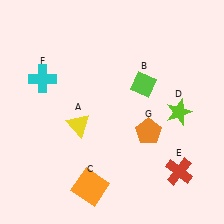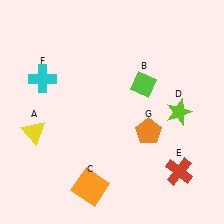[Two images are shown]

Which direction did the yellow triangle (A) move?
The yellow triangle (A) moved left.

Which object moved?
The yellow triangle (A) moved left.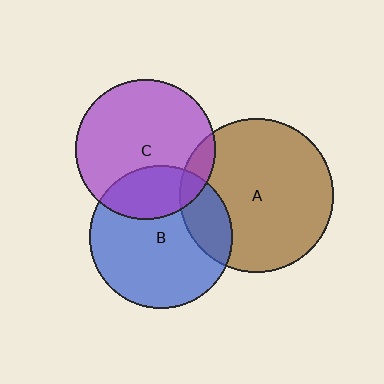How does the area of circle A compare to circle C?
Approximately 1.2 times.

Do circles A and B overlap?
Yes.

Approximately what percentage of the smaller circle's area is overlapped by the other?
Approximately 20%.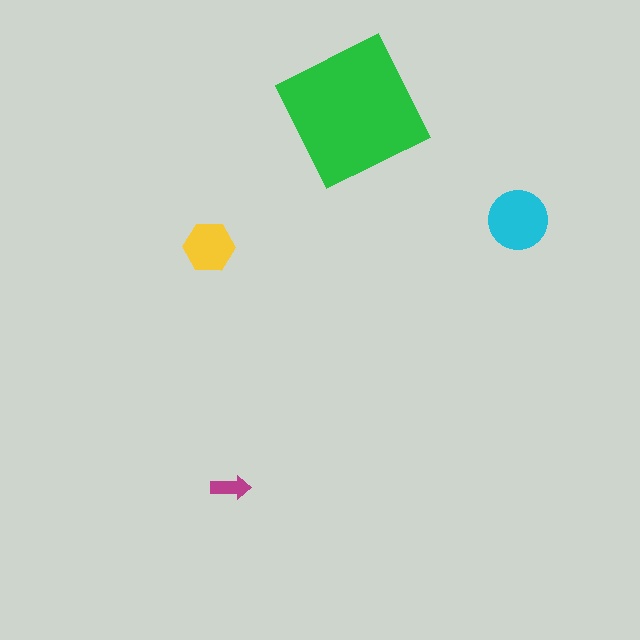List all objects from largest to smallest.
The green square, the cyan circle, the yellow hexagon, the magenta arrow.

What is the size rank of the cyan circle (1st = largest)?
2nd.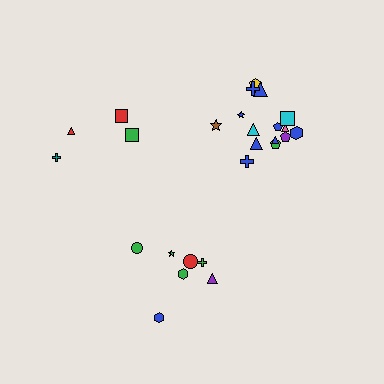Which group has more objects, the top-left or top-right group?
The top-right group.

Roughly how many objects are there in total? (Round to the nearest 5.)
Roughly 25 objects in total.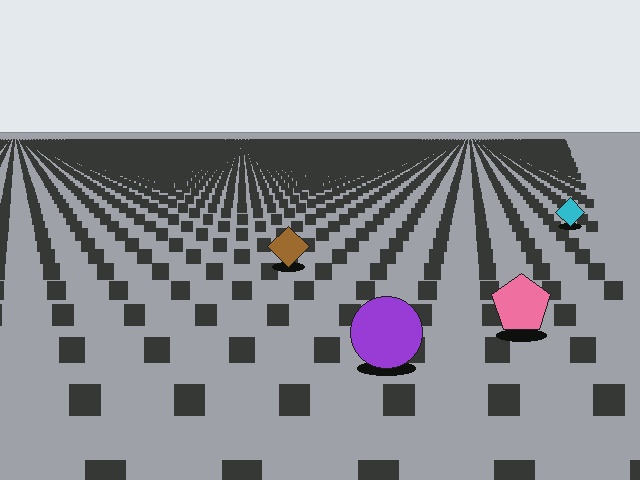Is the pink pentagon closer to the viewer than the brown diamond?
Yes. The pink pentagon is closer — you can tell from the texture gradient: the ground texture is coarser near it.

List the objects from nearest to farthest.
From nearest to farthest: the purple circle, the pink pentagon, the brown diamond, the cyan diamond.